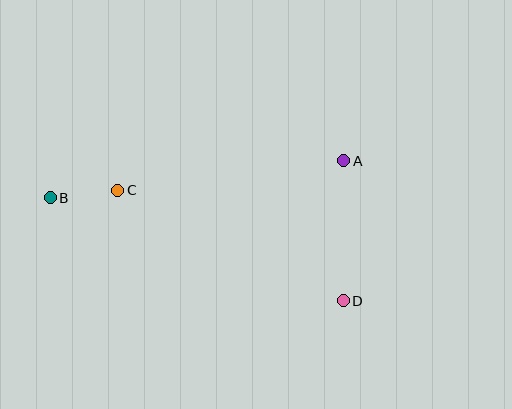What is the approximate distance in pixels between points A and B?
The distance between A and B is approximately 296 pixels.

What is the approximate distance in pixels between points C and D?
The distance between C and D is approximately 251 pixels.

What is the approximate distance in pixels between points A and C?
The distance between A and C is approximately 228 pixels.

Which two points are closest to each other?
Points B and C are closest to each other.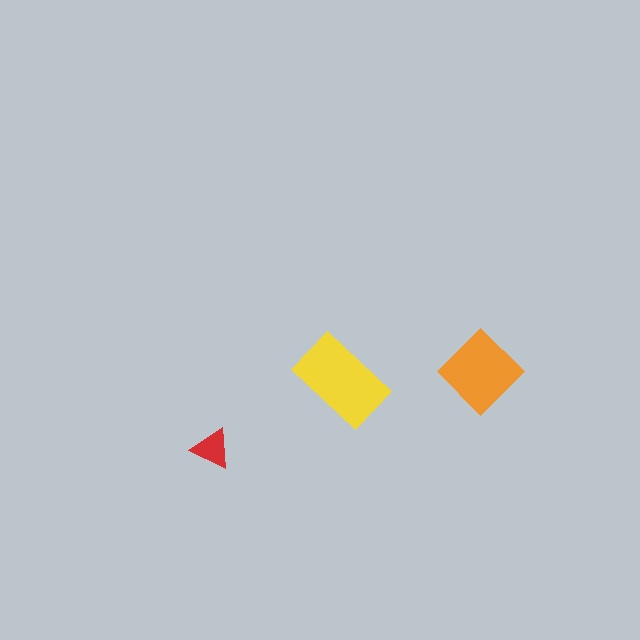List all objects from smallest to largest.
The red triangle, the orange diamond, the yellow rectangle.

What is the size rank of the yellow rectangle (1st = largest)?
1st.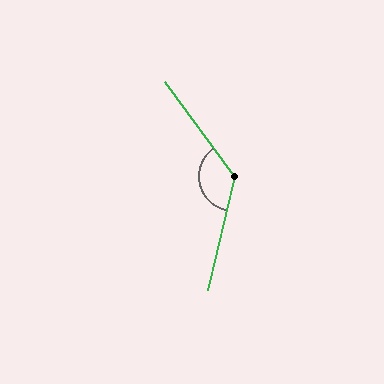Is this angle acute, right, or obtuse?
It is obtuse.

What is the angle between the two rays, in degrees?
Approximately 131 degrees.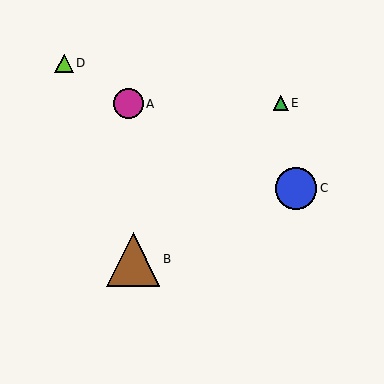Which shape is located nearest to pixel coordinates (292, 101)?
The green triangle (labeled E) at (281, 103) is nearest to that location.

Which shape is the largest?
The brown triangle (labeled B) is the largest.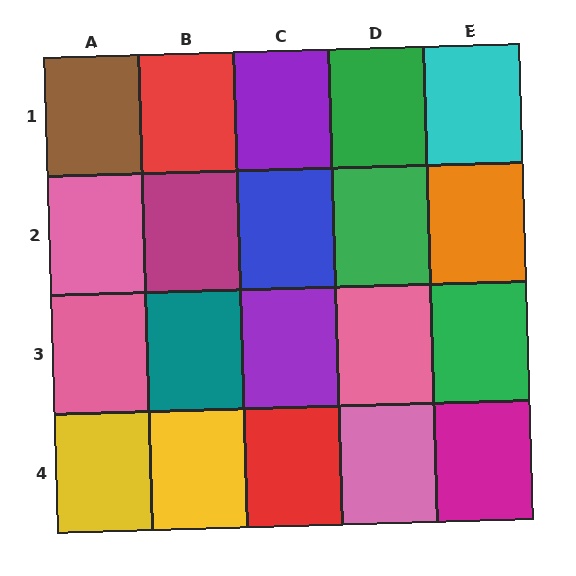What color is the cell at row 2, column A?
Pink.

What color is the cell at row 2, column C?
Blue.